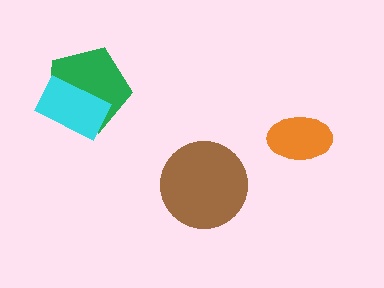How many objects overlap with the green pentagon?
1 object overlaps with the green pentagon.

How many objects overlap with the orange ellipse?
0 objects overlap with the orange ellipse.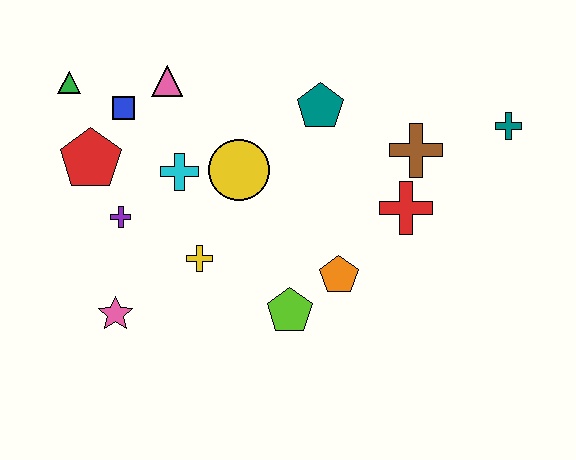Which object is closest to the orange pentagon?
The lime pentagon is closest to the orange pentagon.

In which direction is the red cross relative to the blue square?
The red cross is to the right of the blue square.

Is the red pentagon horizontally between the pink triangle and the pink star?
No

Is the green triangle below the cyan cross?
No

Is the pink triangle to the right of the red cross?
No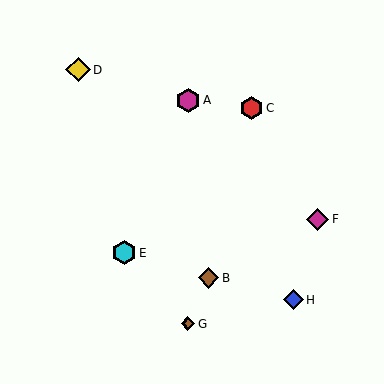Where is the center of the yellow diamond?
The center of the yellow diamond is at (78, 70).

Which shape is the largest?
The magenta hexagon (labeled A) is the largest.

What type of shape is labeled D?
Shape D is a yellow diamond.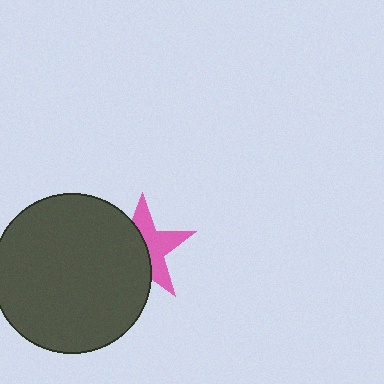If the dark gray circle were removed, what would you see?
You would see the complete pink star.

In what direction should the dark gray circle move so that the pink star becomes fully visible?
The dark gray circle should move left. That is the shortest direction to clear the overlap and leave the pink star fully visible.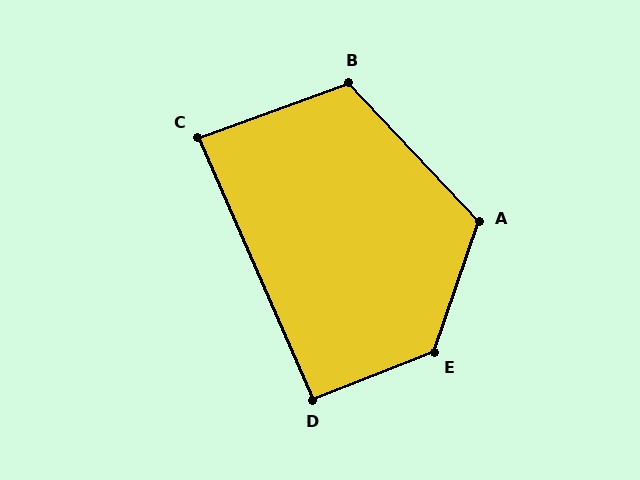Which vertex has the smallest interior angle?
C, at approximately 86 degrees.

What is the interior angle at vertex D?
Approximately 92 degrees (approximately right).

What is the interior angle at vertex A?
Approximately 118 degrees (obtuse).